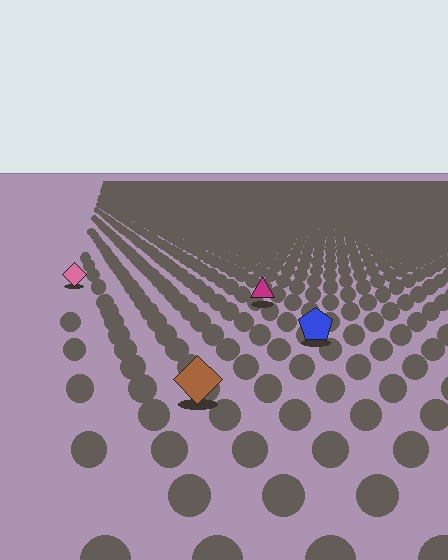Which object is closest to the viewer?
The brown diamond is closest. The texture marks near it are larger and more spread out.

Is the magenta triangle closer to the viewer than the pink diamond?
Yes. The magenta triangle is closer — you can tell from the texture gradient: the ground texture is coarser near it.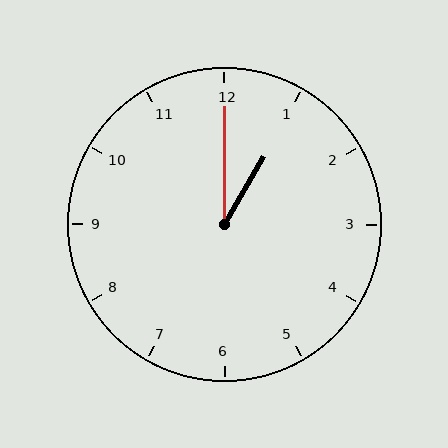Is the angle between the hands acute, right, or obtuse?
It is acute.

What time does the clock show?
1:00.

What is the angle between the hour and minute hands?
Approximately 30 degrees.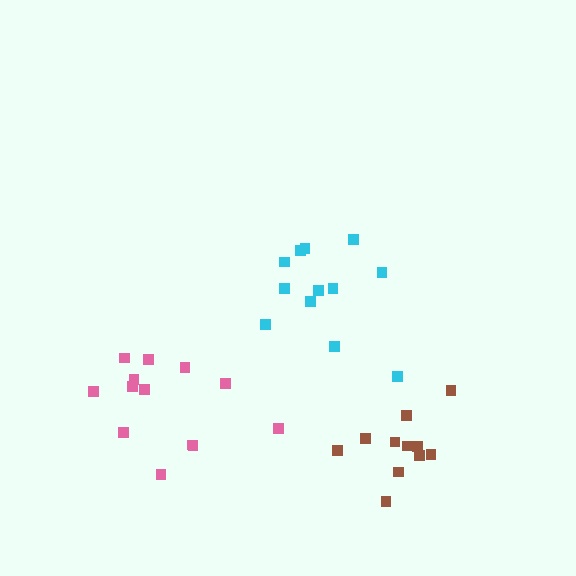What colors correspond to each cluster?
The clusters are colored: cyan, pink, brown.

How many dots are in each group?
Group 1: 12 dots, Group 2: 13 dots, Group 3: 11 dots (36 total).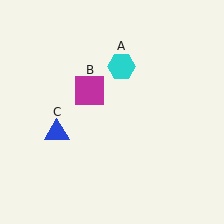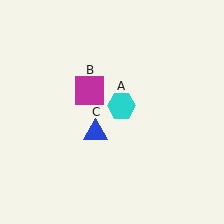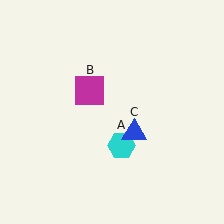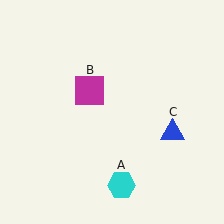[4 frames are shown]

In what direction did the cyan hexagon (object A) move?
The cyan hexagon (object A) moved down.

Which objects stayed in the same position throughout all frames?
Magenta square (object B) remained stationary.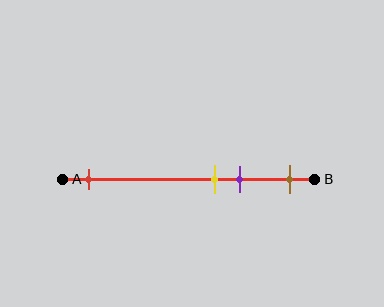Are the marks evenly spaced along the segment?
No, the marks are not evenly spaced.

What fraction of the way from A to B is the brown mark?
The brown mark is approximately 90% (0.9) of the way from A to B.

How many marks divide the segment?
There are 4 marks dividing the segment.